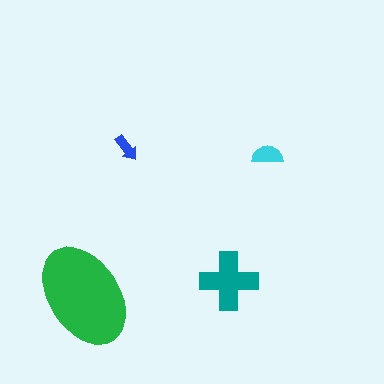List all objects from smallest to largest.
The blue arrow, the cyan semicircle, the teal cross, the green ellipse.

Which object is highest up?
The blue arrow is topmost.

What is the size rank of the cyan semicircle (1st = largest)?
3rd.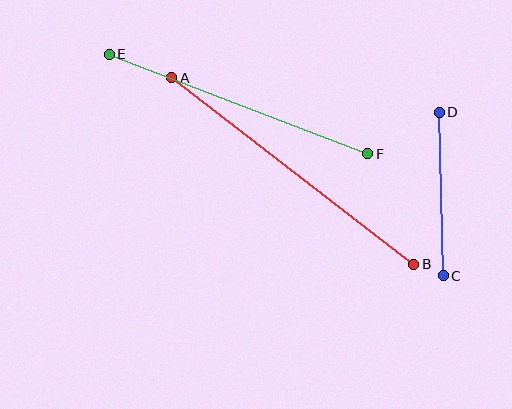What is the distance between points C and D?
The distance is approximately 164 pixels.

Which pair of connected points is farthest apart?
Points A and B are farthest apart.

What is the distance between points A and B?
The distance is approximately 305 pixels.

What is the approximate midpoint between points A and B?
The midpoint is at approximately (293, 171) pixels.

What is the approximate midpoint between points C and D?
The midpoint is at approximately (441, 194) pixels.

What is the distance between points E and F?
The distance is approximately 277 pixels.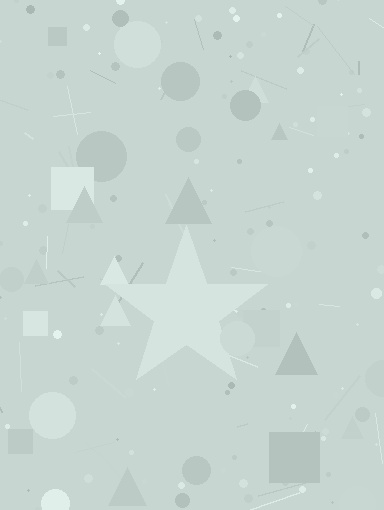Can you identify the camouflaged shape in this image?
The camouflaged shape is a star.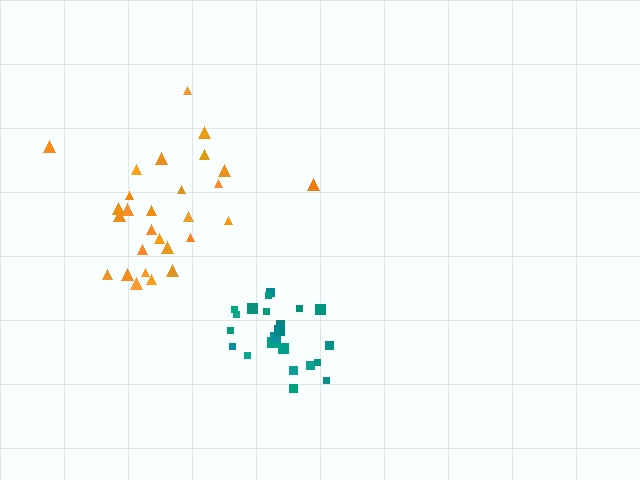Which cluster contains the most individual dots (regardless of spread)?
Orange (28).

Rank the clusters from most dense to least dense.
teal, orange.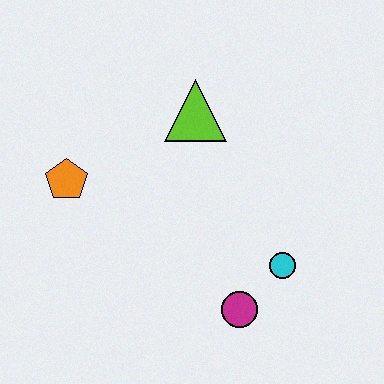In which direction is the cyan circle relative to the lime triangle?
The cyan circle is below the lime triangle.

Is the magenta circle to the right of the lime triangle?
Yes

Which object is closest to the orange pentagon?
The lime triangle is closest to the orange pentagon.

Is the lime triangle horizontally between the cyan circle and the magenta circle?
No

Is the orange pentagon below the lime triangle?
Yes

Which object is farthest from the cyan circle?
The orange pentagon is farthest from the cyan circle.